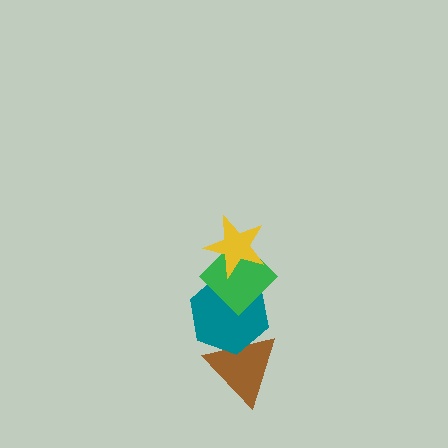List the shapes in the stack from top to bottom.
From top to bottom: the yellow star, the green diamond, the teal hexagon, the brown triangle.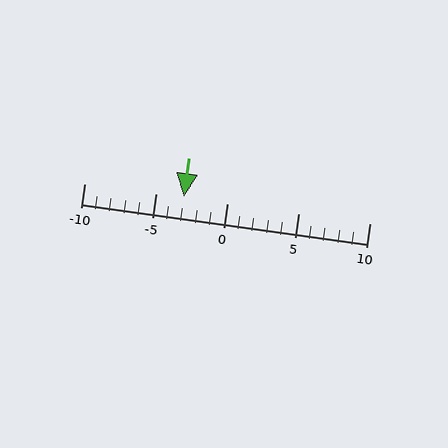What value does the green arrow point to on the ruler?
The green arrow points to approximately -3.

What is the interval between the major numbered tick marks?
The major tick marks are spaced 5 units apart.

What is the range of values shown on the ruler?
The ruler shows values from -10 to 10.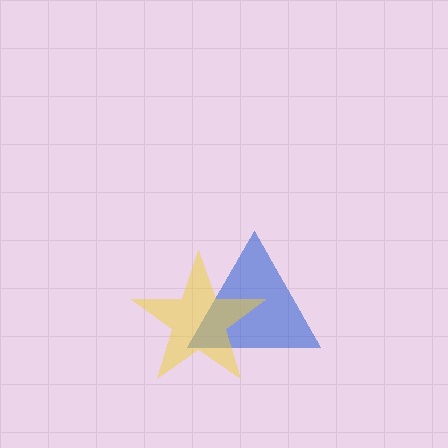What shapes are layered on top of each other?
The layered shapes are: a blue triangle, a yellow star.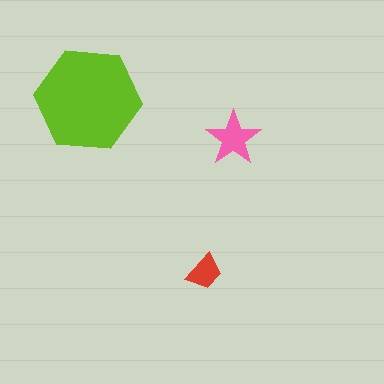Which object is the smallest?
The red trapezoid.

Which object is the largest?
The lime hexagon.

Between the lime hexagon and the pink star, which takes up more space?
The lime hexagon.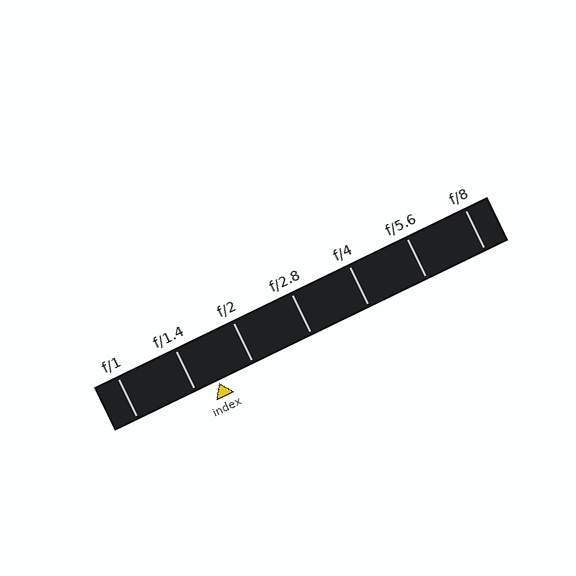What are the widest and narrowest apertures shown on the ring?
The widest aperture shown is f/1 and the narrowest is f/8.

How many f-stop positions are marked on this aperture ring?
There are 7 f-stop positions marked.